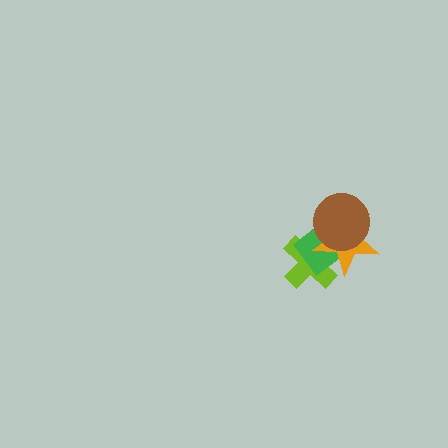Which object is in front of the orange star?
The brown circle is in front of the orange star.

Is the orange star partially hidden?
Yes, it is partially covered by another shape.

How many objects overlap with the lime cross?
3 objects overlap with the lime cross.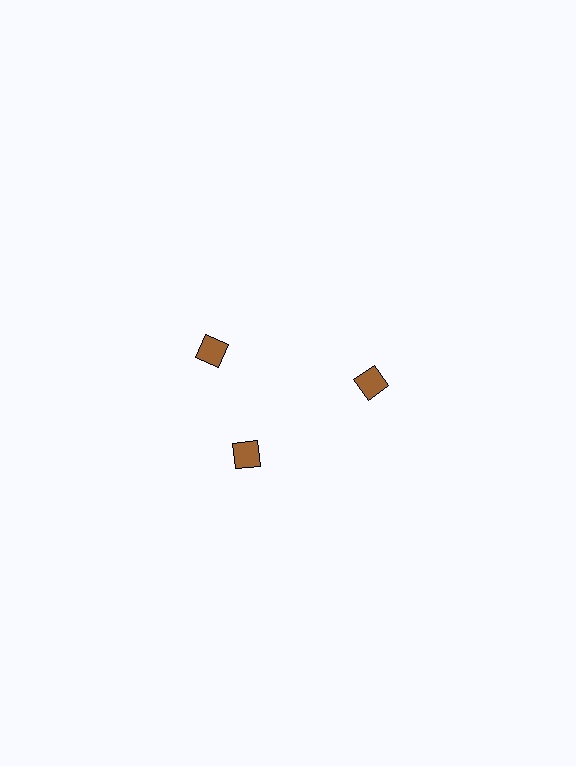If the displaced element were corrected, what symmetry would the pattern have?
It would have 3-fold rotational symmetry — the pattern would map onto itself every 120 degrees.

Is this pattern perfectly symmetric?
No. The 3 brown squares are arranged in a ring, but one element near the 11 o'clock position is rotated out of alignment along the ring, breaking the 3-fold rotational symmetry.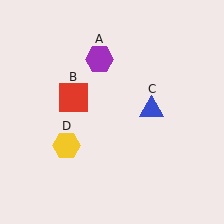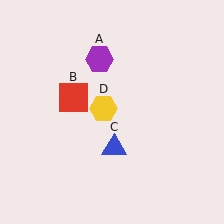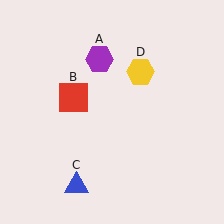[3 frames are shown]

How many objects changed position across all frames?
2 objects changed position: blue triangle (object C), yellow hexagon (object D).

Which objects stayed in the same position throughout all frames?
Purple hexagon (object A) and red square (object B) remained stationary.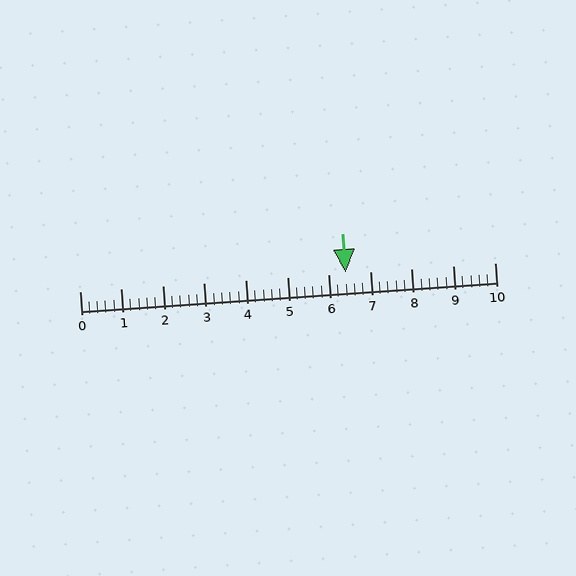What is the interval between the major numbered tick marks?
The major tick marks are spaced 1 units apart.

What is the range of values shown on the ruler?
The ruler shows values from 0 to 10.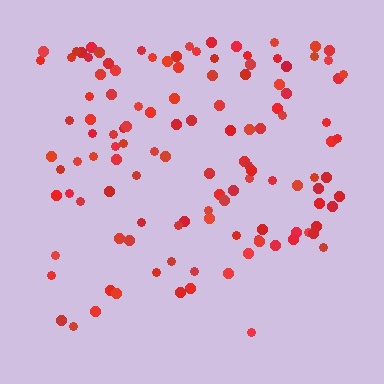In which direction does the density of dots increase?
From bottom to top, with the top side densest.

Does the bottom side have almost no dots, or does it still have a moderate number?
Still a moderate number, just noticeably fewer than the top.